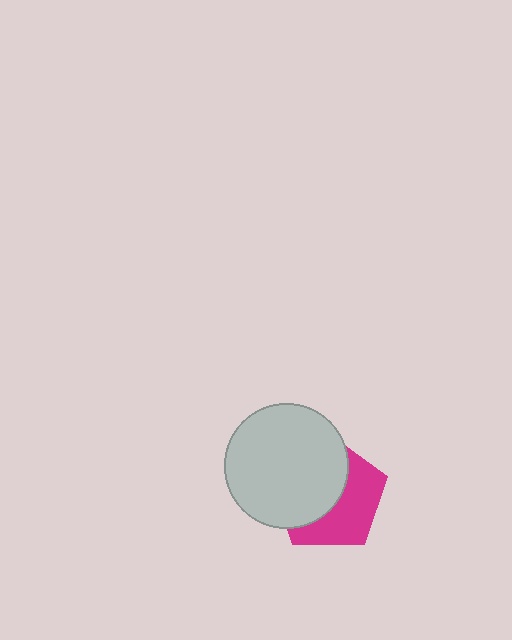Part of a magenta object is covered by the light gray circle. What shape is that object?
It is a pentagon.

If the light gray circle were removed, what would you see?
You would see the complete magenta pentagon.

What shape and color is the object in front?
The object in front is a light gray circle.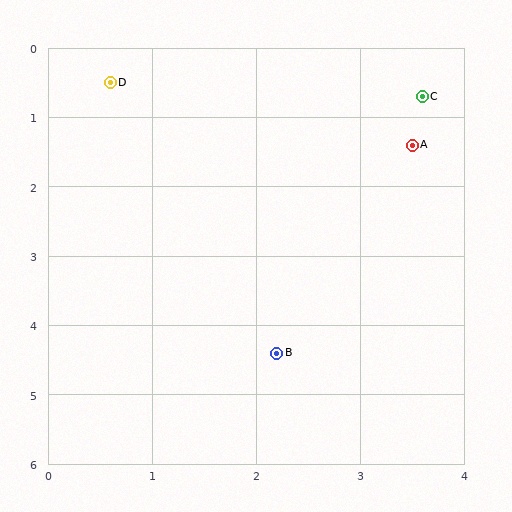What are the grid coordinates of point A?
Point A is at approximately (3.5, 1.4).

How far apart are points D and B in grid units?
Points D and B are about 4.2 grid units apart.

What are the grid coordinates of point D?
Point D is at approximately (0.6, 0.5).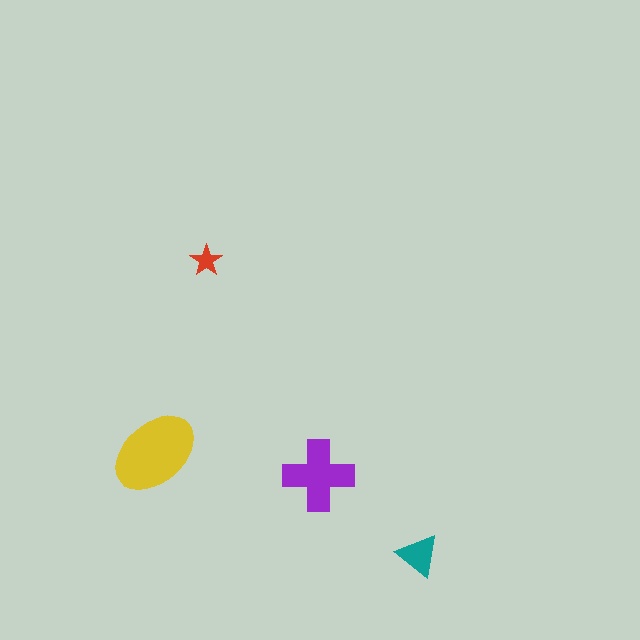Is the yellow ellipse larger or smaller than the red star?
Larger.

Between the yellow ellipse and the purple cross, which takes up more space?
The yellow ellipse.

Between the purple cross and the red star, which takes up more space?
The purple cross.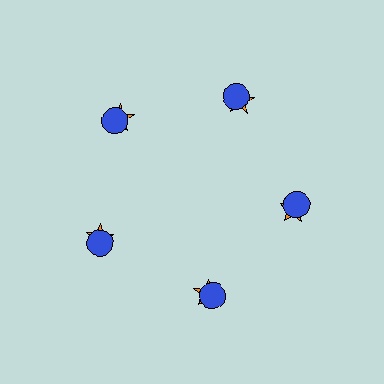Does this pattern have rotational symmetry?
Yes, this pattern has 5-fold rotational symmetry. It looks the same after rotating 72 degrees around the center.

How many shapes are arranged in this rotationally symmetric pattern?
There are 10 shapes, arranged in 5 groups of 2.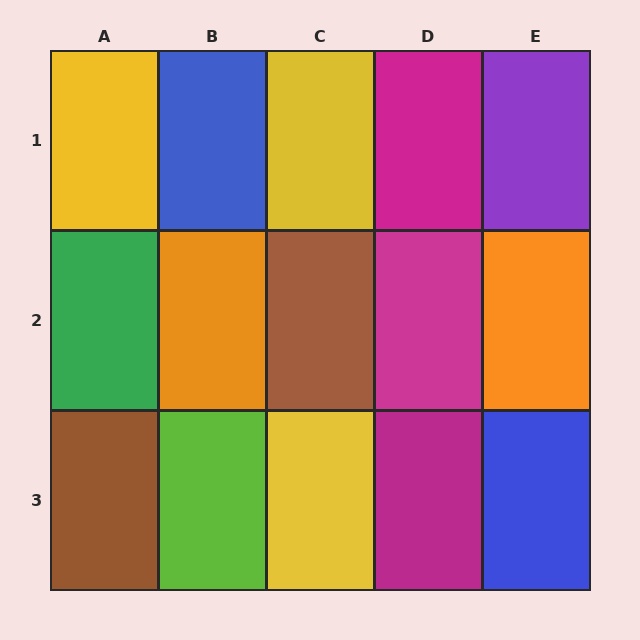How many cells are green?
1 cell is green.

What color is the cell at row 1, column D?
Magenta.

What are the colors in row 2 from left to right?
Green, orange, brown, magenta, orange.